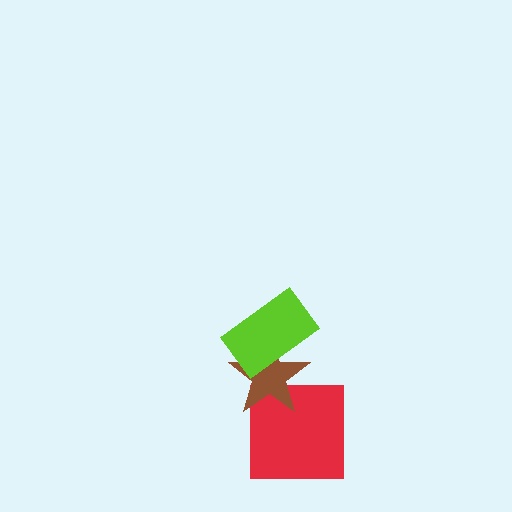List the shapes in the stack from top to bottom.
From top to bottom: the lime rectangle, the brown star, the red square.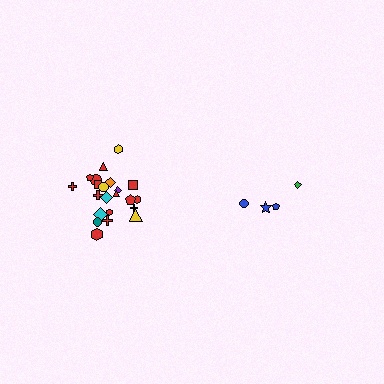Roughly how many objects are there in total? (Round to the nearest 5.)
Roughly 25 objects in total.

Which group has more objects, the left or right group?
The left group.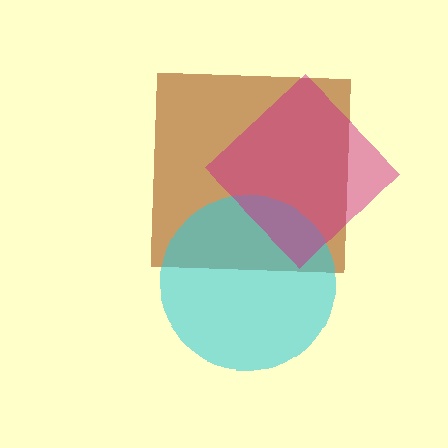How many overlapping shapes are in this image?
There are 3 overlapping shapes in the image.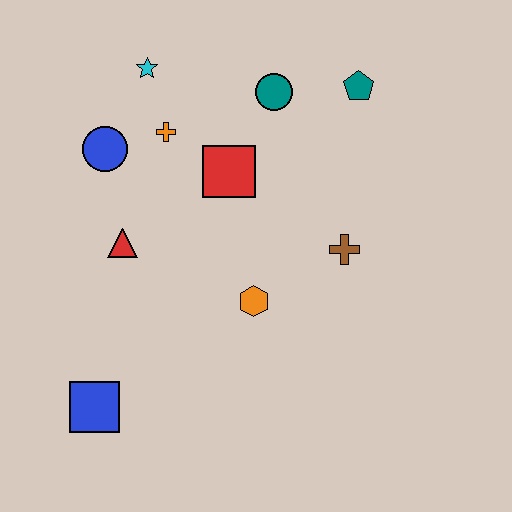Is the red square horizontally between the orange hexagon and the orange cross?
Yes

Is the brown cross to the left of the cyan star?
No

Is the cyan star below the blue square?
No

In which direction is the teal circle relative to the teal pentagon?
The teal circle is to the left of the teal pentagon.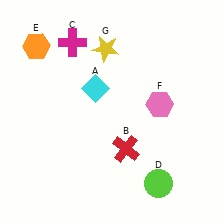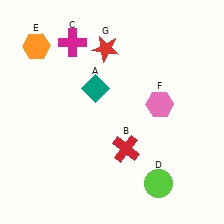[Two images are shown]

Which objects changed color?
A changed from cyan to teal. G changed from yellow to red.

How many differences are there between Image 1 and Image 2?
There are 2 differences between the two images.